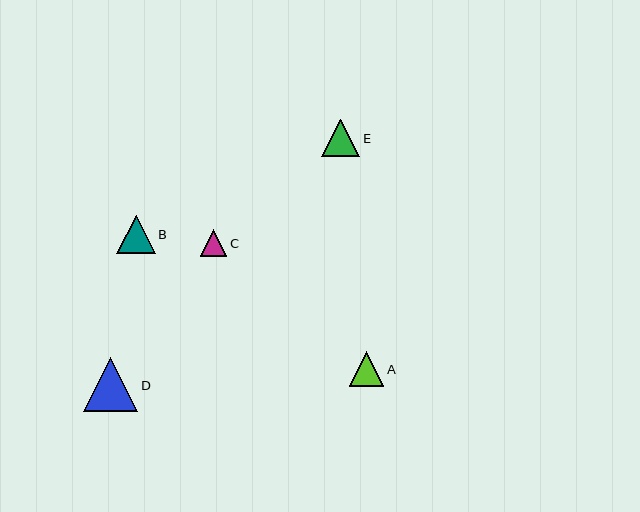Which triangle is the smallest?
Triangle C is the smallest with a size of approximately 26 pixels.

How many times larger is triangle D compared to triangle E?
Triangle D is approximately 1.4 times the size of triangle E.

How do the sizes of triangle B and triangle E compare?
Triangle B and triangle E are approximately the same size.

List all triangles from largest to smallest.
From largest to smallest: D, B, E, A, C.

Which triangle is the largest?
Triangle D is the largest with a size of approximately 55 pixels.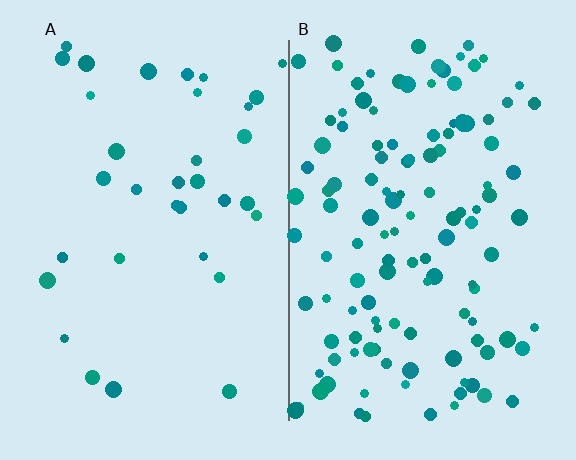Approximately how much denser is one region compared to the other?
Approximately 3.7× — region B over region A.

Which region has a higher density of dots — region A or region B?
B (the right).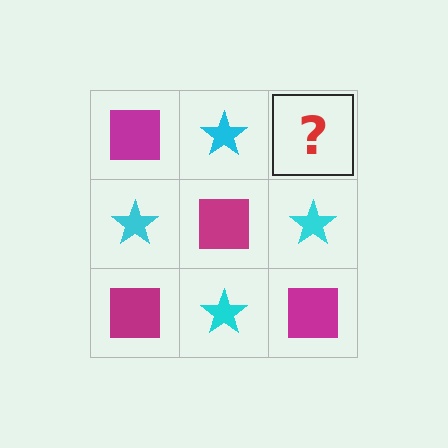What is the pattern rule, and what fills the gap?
The rule is that it alternates magenta square and cyan star in a checkerboard pattern. The gap should be filled with a magenta square.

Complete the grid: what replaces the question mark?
The question mark should be replaced with a magenta square.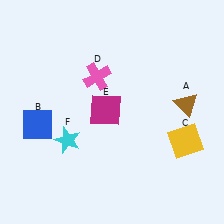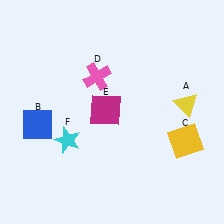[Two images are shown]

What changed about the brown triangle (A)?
In Image 1, A is brown. In Image 2, it changed to yellow.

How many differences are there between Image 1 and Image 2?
There is 1 difference between the two images.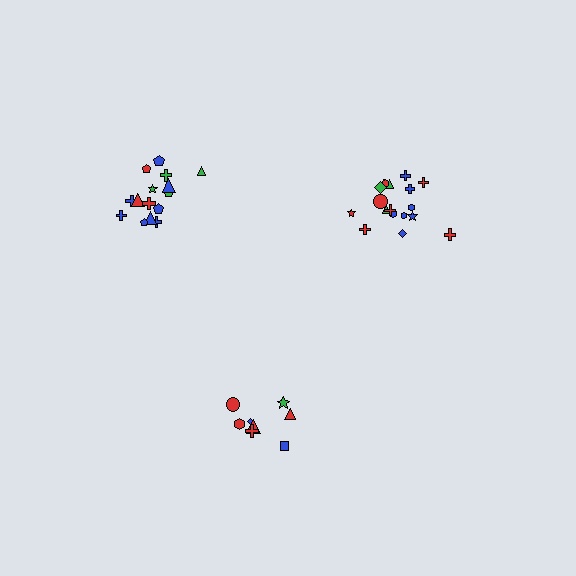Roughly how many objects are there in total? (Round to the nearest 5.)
Roughly 40 objects in total.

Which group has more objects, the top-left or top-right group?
The top-right group.